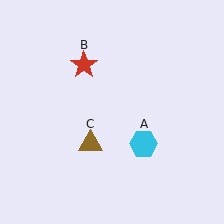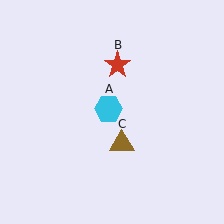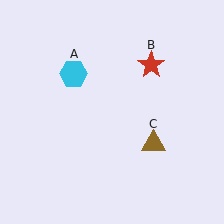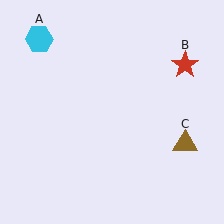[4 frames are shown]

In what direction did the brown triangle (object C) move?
The brown triangle (object C) moved right.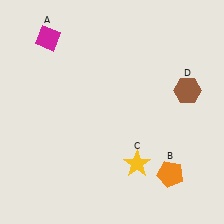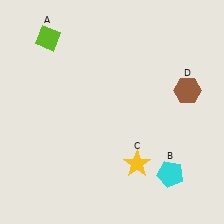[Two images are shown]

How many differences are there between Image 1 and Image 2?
There are 2 differences between the two images.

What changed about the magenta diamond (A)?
In Image 1, A is magenta. In Image 2, it changed to lime.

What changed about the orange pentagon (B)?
In Image 1, B is orange. In Image 2, it changed to cyan.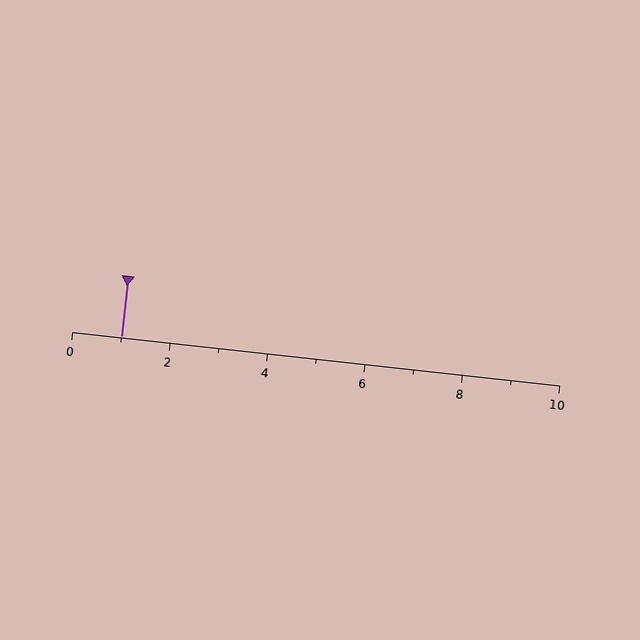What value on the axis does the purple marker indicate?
The marker indicates approximately 1.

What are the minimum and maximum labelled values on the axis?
The axis runs from 0 to 10.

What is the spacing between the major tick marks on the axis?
The major ticks are spaced 2 apart.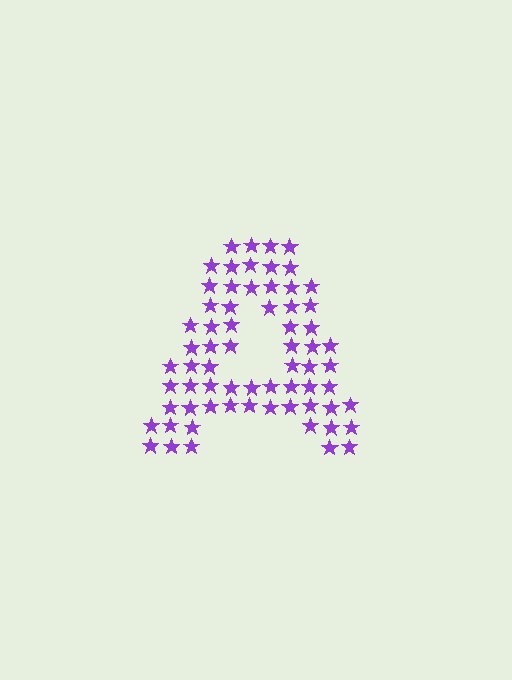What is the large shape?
The large shape is the letter A.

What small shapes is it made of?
It is made of small stars.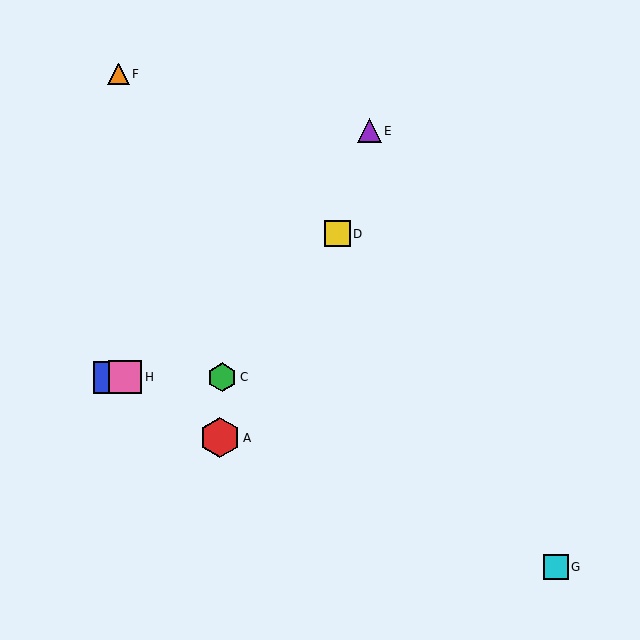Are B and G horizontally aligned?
No, B is at y≈377 and G is at y≈567.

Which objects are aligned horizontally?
Objects B, C, H are aligned horizontally.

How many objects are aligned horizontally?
3 objects (B, C, H) are aligned horizontally.